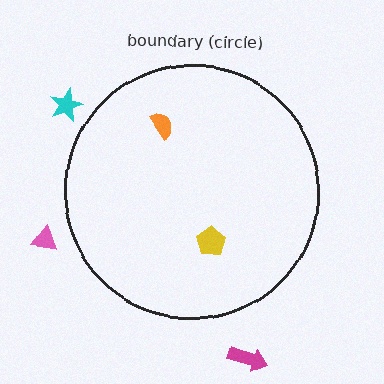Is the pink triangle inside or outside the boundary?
Outside.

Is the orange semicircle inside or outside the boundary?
Inside.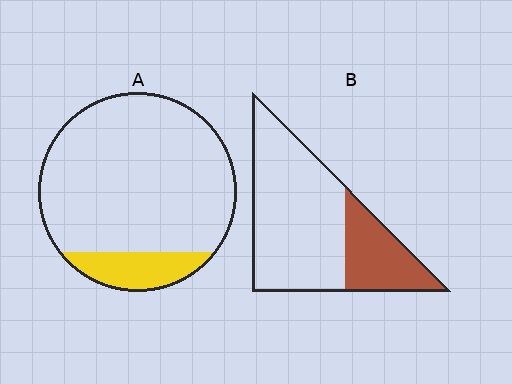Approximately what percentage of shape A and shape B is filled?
A is approximately 15% and B is approximately 30%.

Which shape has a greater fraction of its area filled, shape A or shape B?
Shape B.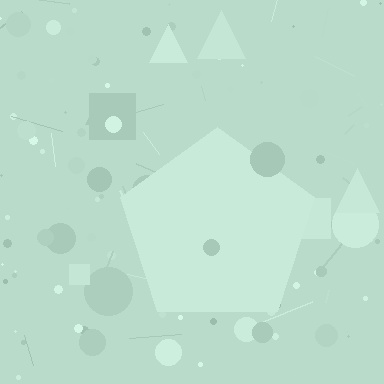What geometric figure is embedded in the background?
A pentagon is embedded in the background.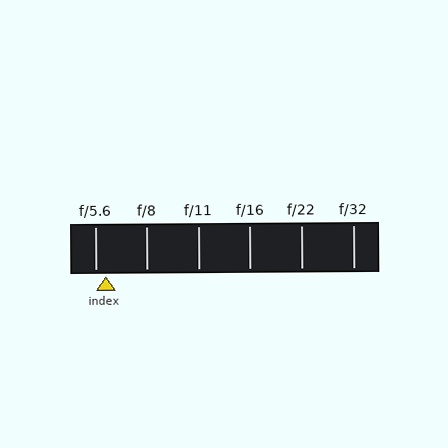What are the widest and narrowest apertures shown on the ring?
The widest aperture shown is f/5.6 and the narrowest is f/32.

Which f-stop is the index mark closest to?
The index mark is closest to f/5.6.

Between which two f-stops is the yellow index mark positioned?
The index mark is between f/5.6 and f/8.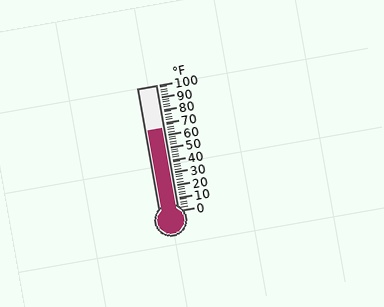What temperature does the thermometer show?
The thermometer shows approximately 66°F.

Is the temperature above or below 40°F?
The temperature is above 40°F.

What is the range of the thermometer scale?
The thermometer scale ranges from 0°F to 100°F.